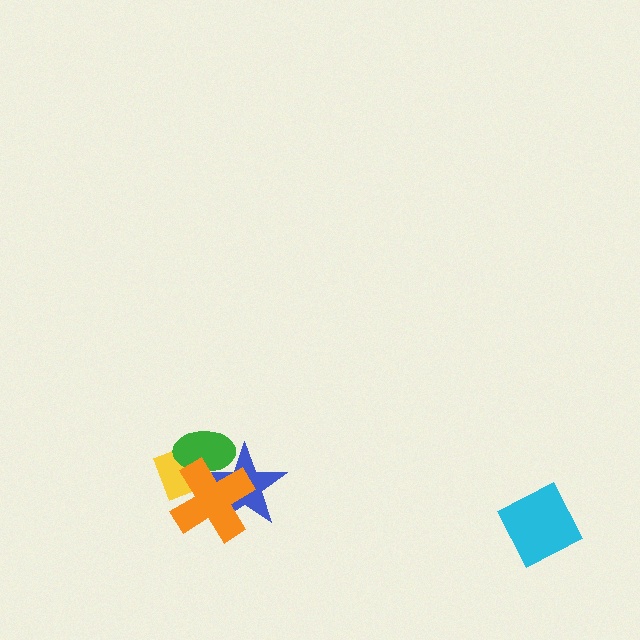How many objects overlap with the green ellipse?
3 objects overlap with the green ellipse.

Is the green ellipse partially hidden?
Yes, it is partially covered by another shape.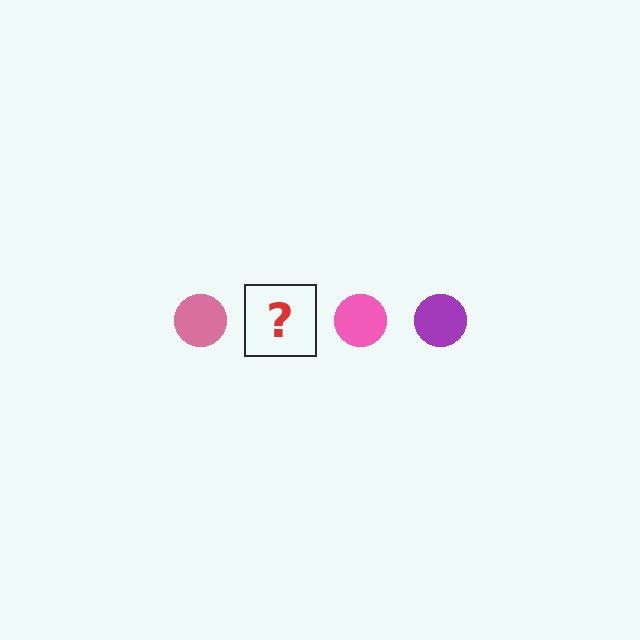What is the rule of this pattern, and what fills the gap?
The rule is that the pattern cycles through pink, purple circles. The gap should be filled with a purple circle.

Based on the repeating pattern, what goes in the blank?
The blank should be a purple circle.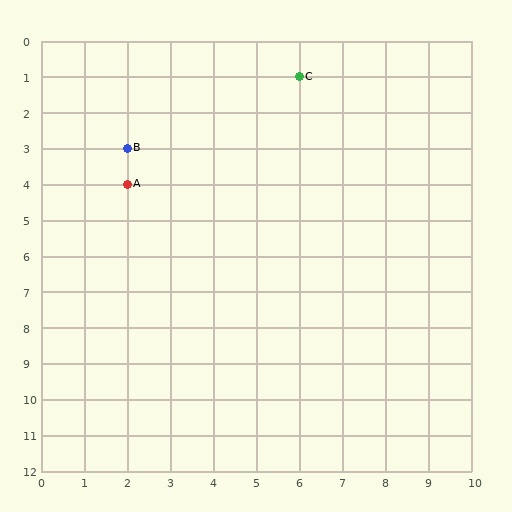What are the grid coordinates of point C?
Point C is at grid coordinates (6, 1).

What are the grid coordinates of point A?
Point A is at grid coordinates (2, 4).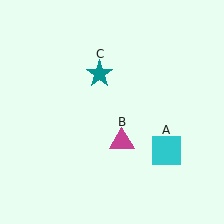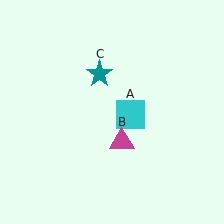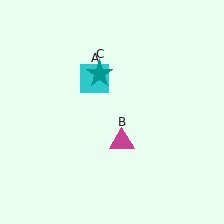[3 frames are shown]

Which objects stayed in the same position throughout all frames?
Magenta triangle (object B) and teal star (object C) remained stationary.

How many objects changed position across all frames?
1 object changed position: cyan square (object A).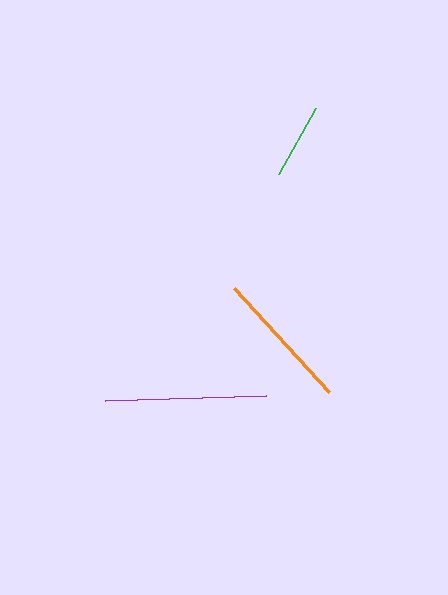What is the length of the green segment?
The green segment is approximately 76 pixels long.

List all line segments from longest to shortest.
From longest to shortest: purple, orange, green.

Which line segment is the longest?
The purple line is the longest at approximately 161 pixels.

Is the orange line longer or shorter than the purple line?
The purple line is longer than the orange line.